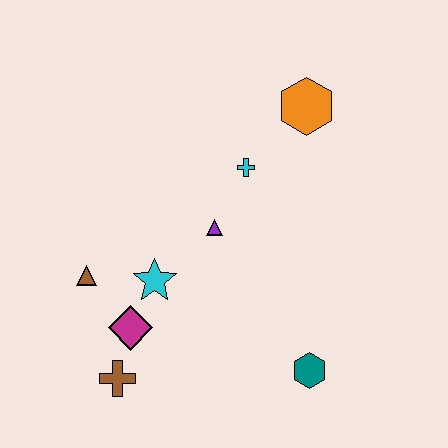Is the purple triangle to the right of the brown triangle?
Yes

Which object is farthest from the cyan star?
The orange hexagon is farthest from the cyan star.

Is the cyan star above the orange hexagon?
No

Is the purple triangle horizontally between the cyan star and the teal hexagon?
Yes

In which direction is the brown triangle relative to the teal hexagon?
The brown triangle is to the left of the teal hexagon.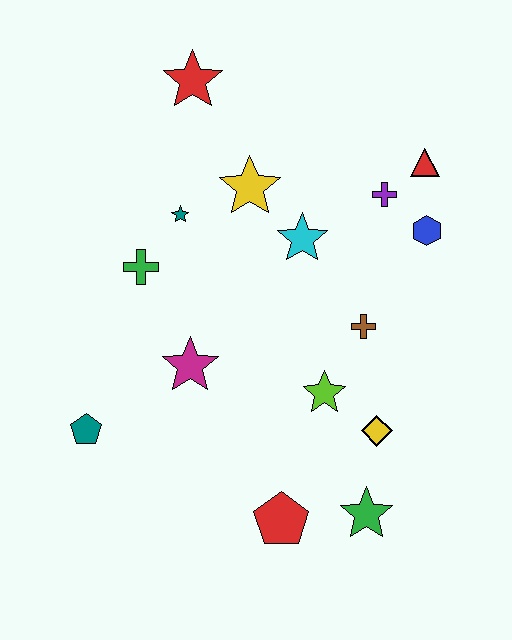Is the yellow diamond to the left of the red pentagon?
No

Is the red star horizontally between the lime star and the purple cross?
No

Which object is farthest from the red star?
The green star is farthest from the red star.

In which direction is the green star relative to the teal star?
The green star is below the teal star.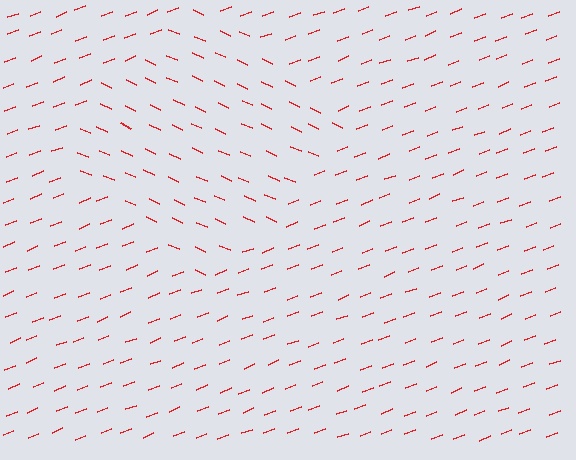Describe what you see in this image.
The image is filled with small red line segments. A diamond region in the image has lines oriented differently from the surrounding lines, creating a visible texture boundary.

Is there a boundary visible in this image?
Yes, there is a texture boundary formed by a change in line orientation.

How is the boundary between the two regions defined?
The boundary is defined purely by a change in line orientation (approximately 45 degrees difference). All lines are the same color and thickness.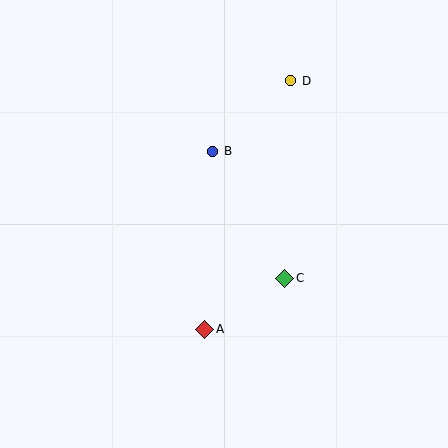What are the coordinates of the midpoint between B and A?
The midpoint between B and A is at (209, 240).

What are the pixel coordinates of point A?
Point A is at (205, 329).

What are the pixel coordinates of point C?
Point C is at (285, 278).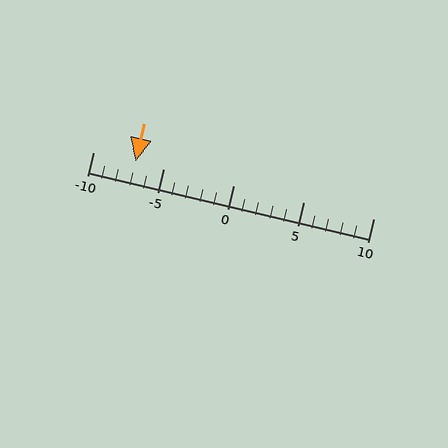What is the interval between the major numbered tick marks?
The major tick marks are spaced 5 units apart.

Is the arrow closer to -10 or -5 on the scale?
The arrow is closer to -5.